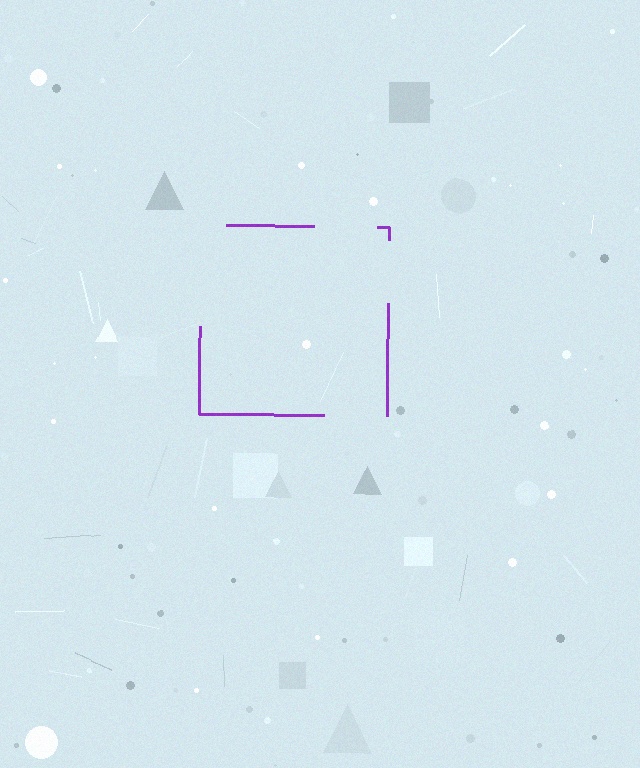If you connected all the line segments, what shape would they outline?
They would outline a square.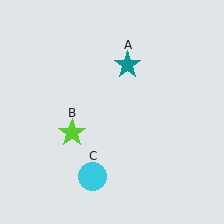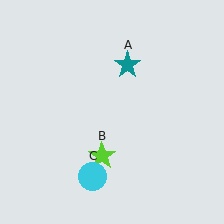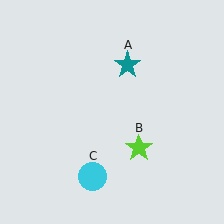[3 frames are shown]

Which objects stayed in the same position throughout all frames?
Teal star (object A) and cyan circle (object C) remained stationary.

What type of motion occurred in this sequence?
The lime star (object B) rotated counterclockwise around the center of the scene.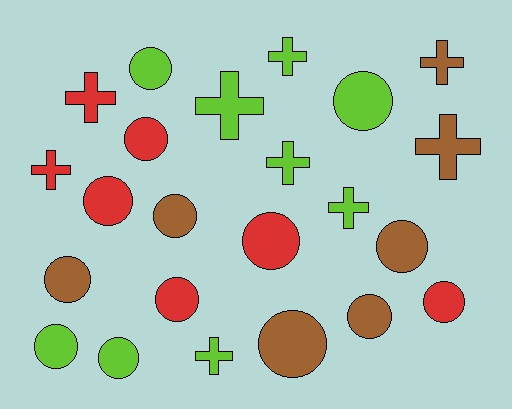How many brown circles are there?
There are 5 brown circles.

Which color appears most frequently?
Lime, with 9 objects.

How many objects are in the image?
There are 23 objects.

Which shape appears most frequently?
Circle, with 14 objects.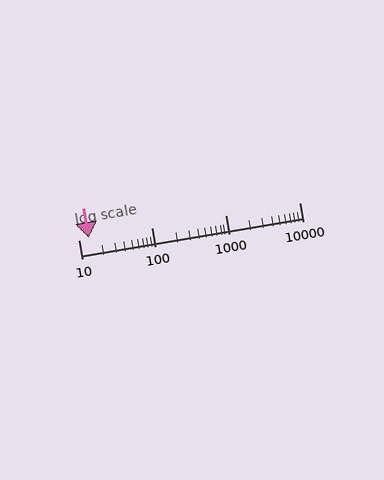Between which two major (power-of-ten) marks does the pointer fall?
The pointer is between 10 and 100.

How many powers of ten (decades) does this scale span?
The scale spans 3 decades, from 10 to 10000.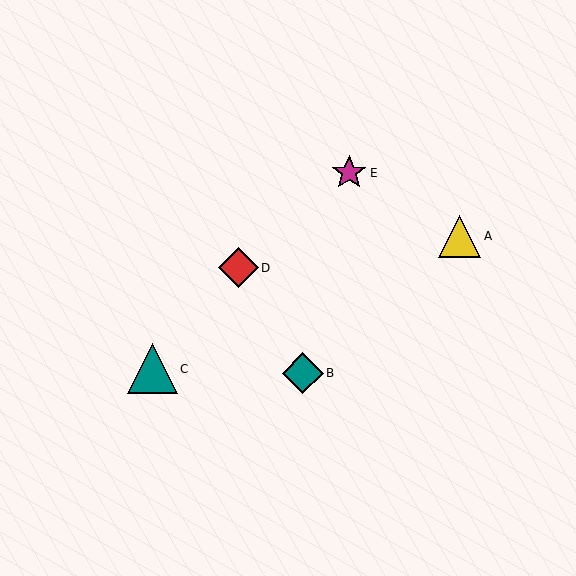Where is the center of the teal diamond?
The center of the teal diamond is at (303, 373).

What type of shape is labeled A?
Shape A is a yellow triangle.